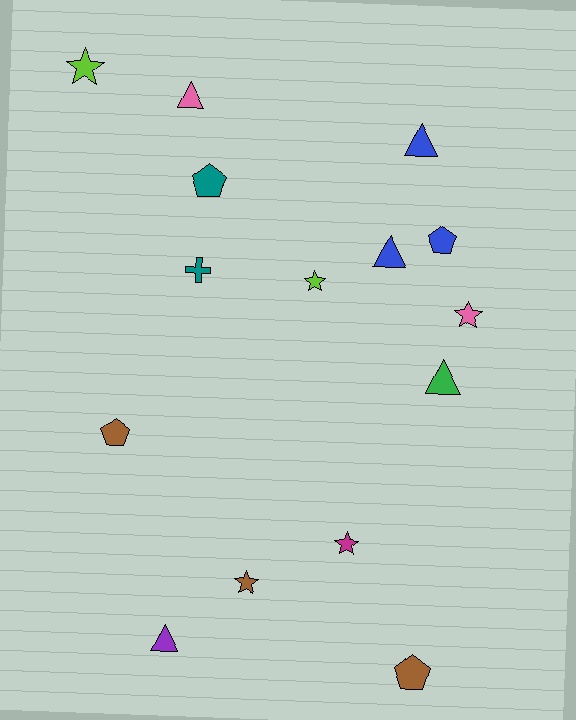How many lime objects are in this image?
There are 2 lime objects.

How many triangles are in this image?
There are 5 triangles.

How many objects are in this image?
There are 15 objects.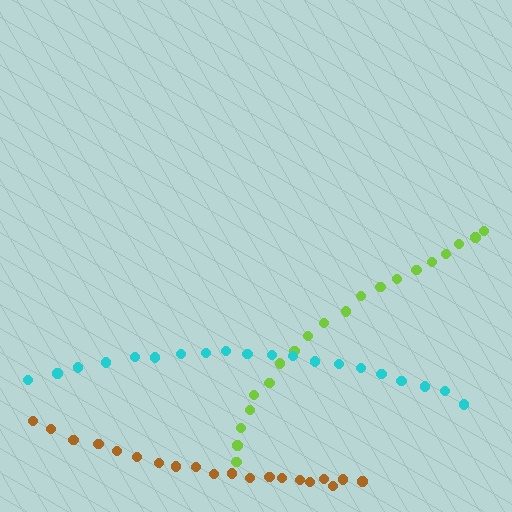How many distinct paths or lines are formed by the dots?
There are 3 distinct paths.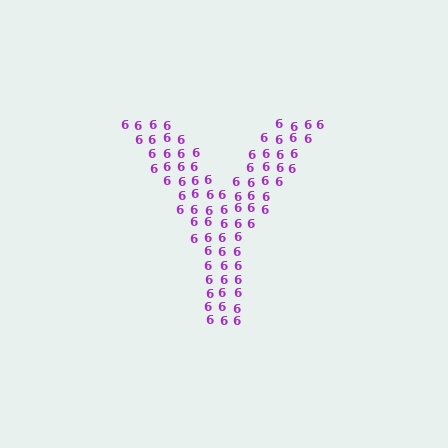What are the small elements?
The small elements are digit 6's.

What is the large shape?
The large shape is the letter Y.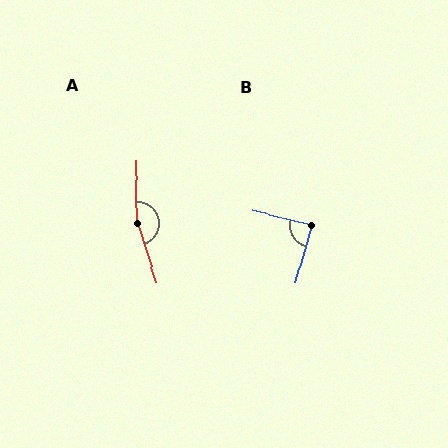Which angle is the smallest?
B, at approximately 88 degrees.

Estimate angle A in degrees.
Approximately 163 degrees.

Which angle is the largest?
A, at approximately 163 degrees.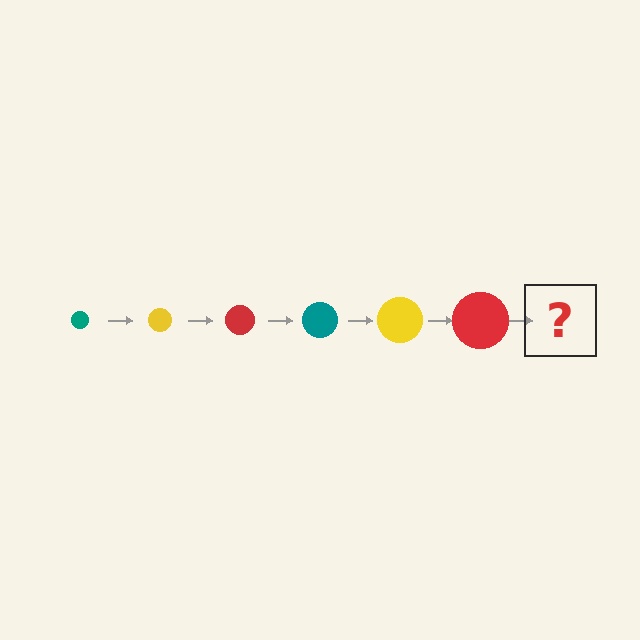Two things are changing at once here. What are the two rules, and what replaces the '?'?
The two rules are that the circle grows larger each step and the color cycles through teal, yellow, and red. The '?' should be a teal circle, larger than the previous one.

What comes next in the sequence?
The next element should be a teal circle, larger than the previous one.